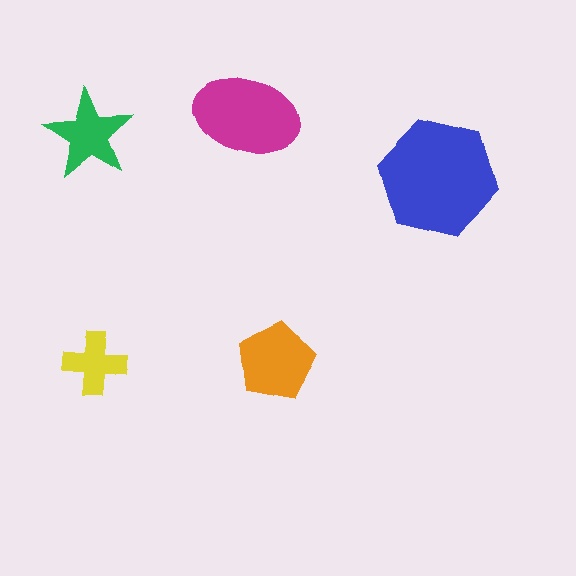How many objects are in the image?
There are 5 objects in the image.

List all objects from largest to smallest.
The blue hexagon, the magenta ellipse, the orange pentagon, the green star, the yellow cross.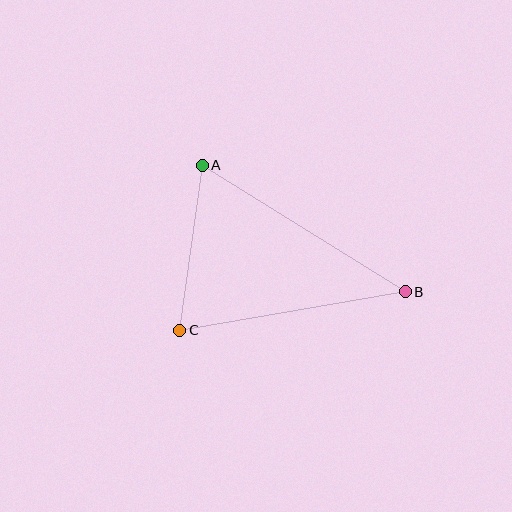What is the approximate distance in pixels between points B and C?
The distance between B and C is approximately 229 pixels.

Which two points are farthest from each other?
Points A and B are farthest from each other.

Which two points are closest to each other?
Points A and C are closest to each other.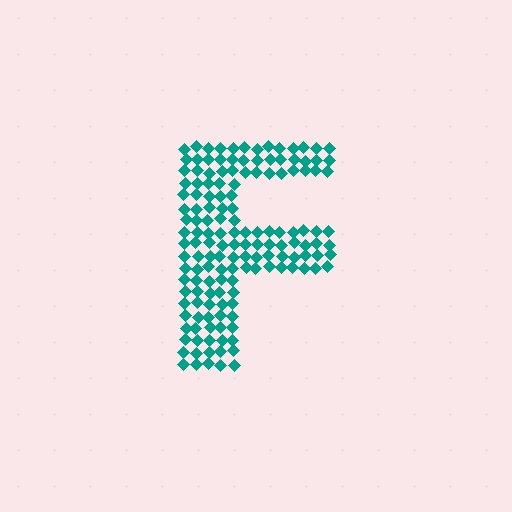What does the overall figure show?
The overall figure shows the letter F.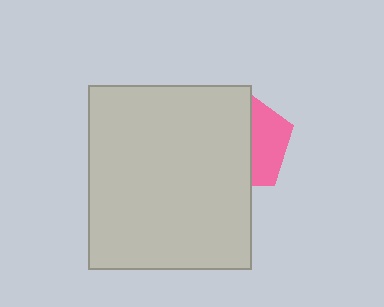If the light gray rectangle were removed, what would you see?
You would see the complete pink pentagon.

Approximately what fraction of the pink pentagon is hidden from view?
Roughly 62% of the pink pentagon is hidden behind the light gray rectangle.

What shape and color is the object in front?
The object in front is a light gray rectangle.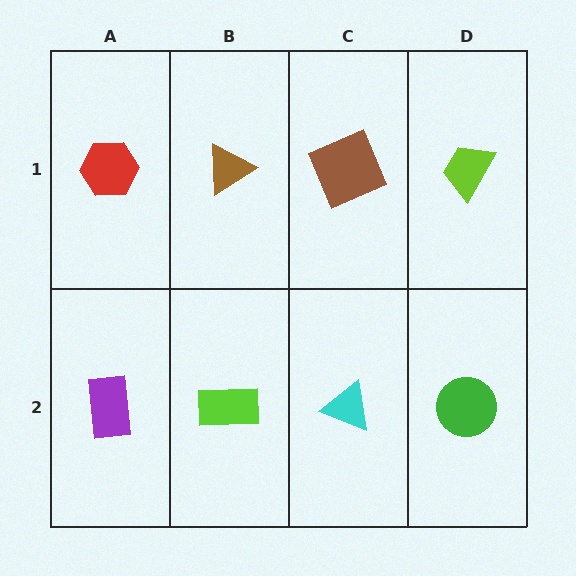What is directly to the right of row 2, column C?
A green circle.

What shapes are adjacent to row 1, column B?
A lime rectangle (row 2, column B), a red hexagon (row 1, column A), a brown square (row 1, column C).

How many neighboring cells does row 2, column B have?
3.